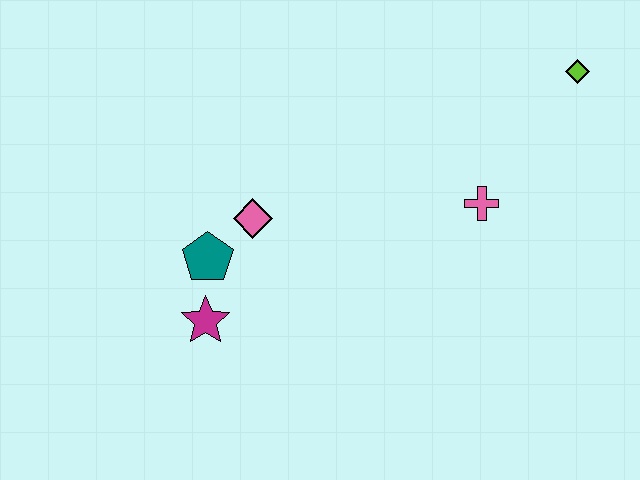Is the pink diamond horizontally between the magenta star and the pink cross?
Yes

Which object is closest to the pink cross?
The lime diamond is closest to the pink cross.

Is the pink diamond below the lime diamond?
Yes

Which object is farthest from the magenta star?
The lime diamond is farthest from the magenta star.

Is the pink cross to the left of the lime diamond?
Yes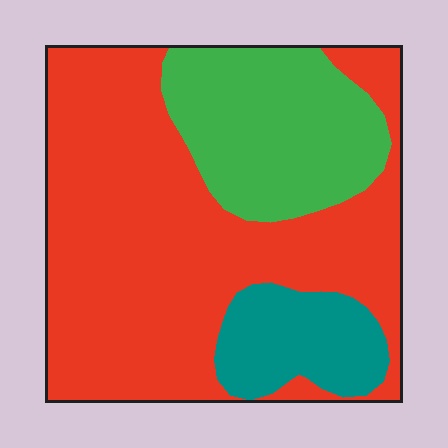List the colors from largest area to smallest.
From largest to smallest: red, green, teal.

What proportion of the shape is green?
Green takes up about one quarter (1/4) of the shape.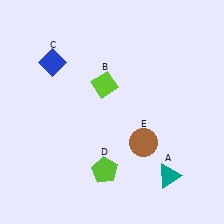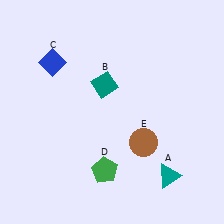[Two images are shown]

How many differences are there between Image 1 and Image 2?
There are 2 differences between the two images.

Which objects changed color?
B changed from lime to teal. D changed from lime to green.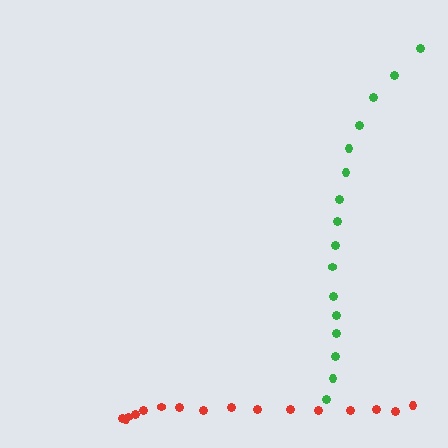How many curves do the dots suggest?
There are 2 distinct paths.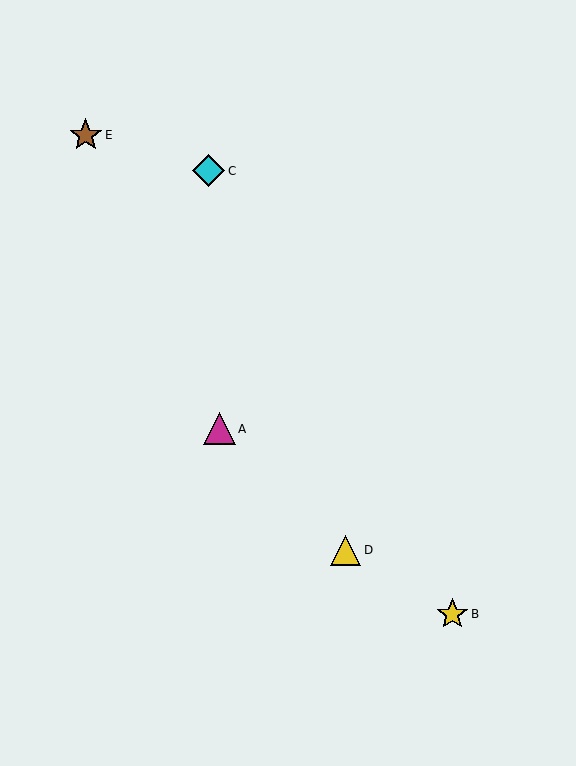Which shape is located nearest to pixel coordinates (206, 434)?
The magenta triangle (labeled A) at (220, 429) is nearest to that location.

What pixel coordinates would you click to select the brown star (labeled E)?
Click at (86, 135) to select the brown star E.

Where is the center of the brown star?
The center of the brown star is at (86, 135).